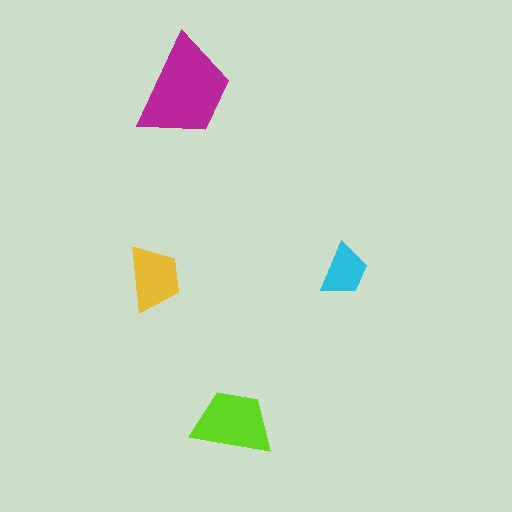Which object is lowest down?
The lime trapezoid is bottommost.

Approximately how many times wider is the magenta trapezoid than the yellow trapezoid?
About 1.5 times wider.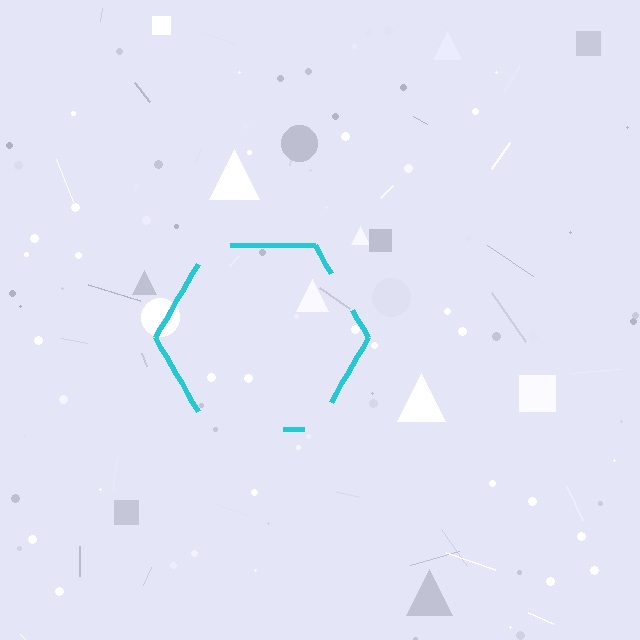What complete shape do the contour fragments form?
The contour fragments form a hexagon.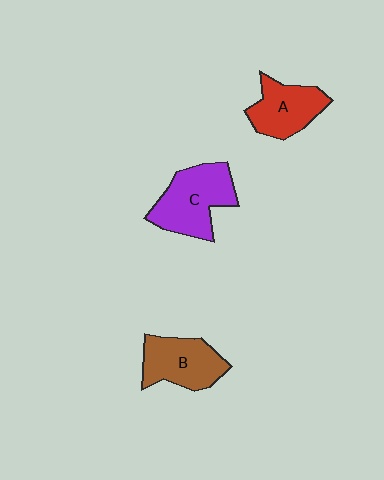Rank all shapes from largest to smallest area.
From largest to smallest: C (purple), B (brown), A (red).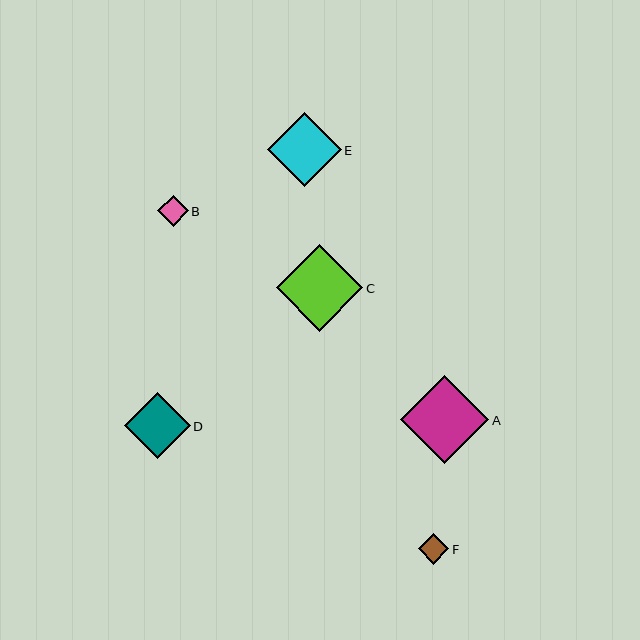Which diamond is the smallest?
Diamond F is the smallest with a size of approximately 30 pixels.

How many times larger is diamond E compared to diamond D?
Diamond E is approximately 1.1 times the size of diamond D.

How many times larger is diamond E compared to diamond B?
Diamond E is approximately 2.4 times the size of diamond B.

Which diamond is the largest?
Diamond A is the largest with a size of approximately 88 pixels.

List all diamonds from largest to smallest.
From largest to smallest: A, C, E, D, B, F.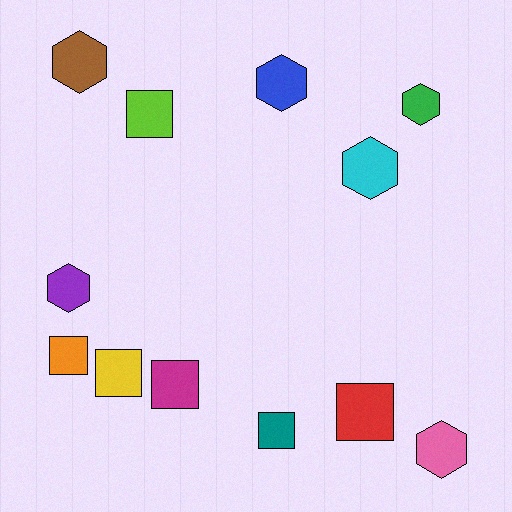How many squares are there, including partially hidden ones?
There are 6 squares.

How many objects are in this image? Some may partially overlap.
There are 12 objects.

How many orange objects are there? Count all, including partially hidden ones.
There is 1 orange object.